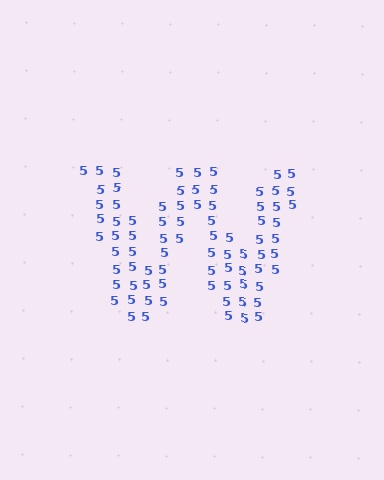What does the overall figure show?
The overall figure shows the letter W.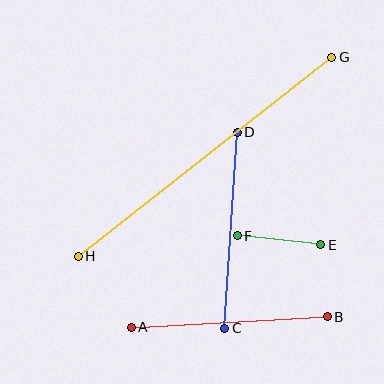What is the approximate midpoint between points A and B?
The midpoint is at approximately (229, 322) pixels.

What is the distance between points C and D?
The distance is approximately 196 pixels.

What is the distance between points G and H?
The distance is approximately 322 pixels.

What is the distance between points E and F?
The distance is approximately 84 pixels.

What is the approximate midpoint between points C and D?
The midpoint is at approximately (231, 230) pixels.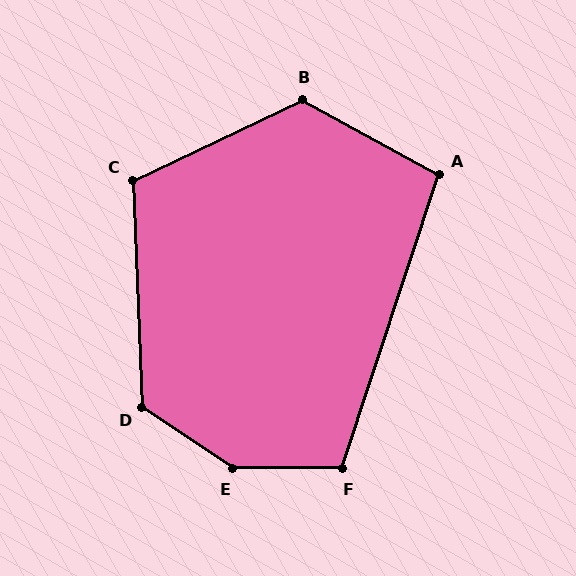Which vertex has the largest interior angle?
E, at approximately 146 degrees.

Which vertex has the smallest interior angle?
A, at approximately 101 degrees.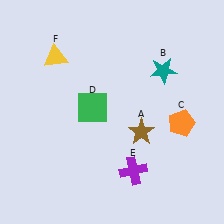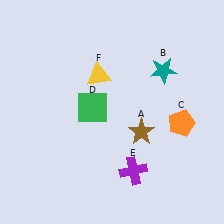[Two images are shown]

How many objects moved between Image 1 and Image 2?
1 object moved between the two images.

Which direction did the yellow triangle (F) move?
The yellow triangle (F) moved right.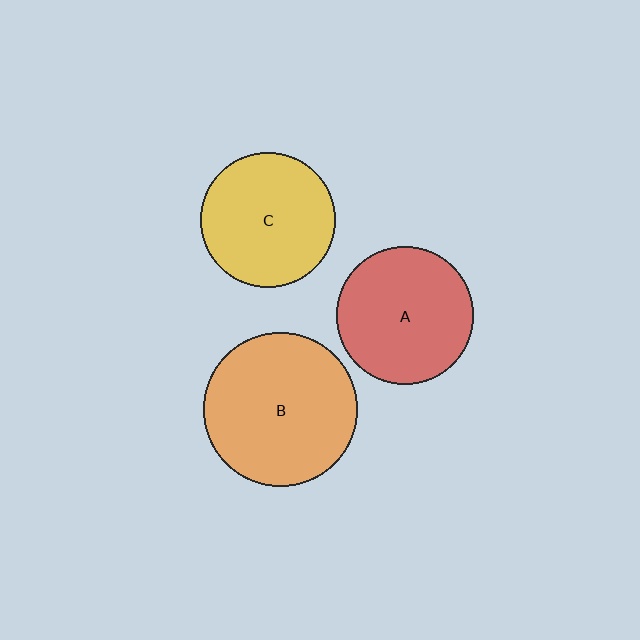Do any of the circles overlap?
No, none of the circles overlap.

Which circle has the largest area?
Circle B (orange).